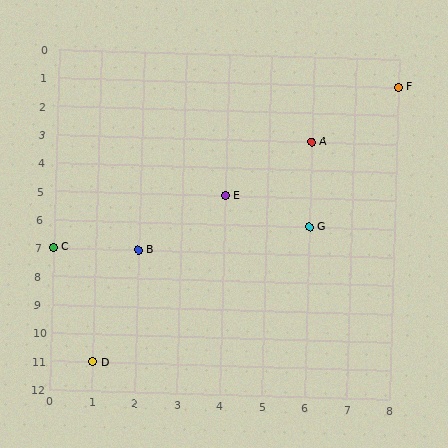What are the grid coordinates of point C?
Point C is at grid coordinates (0, 7).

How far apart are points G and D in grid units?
Points G and D are 5 columns and 5 rows apart (about 7.1 grid units diagonally).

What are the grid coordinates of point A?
Point A is at grid coordinates (6, 3).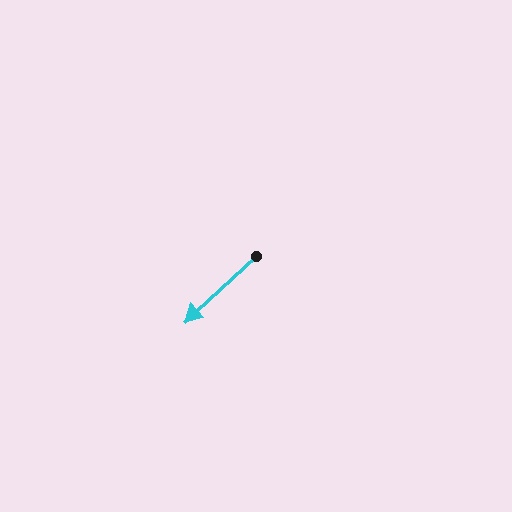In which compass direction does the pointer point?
Southwest.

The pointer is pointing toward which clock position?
Roughly 8 o'clock.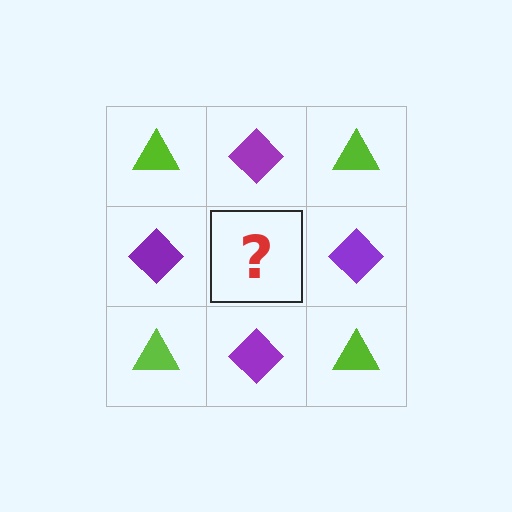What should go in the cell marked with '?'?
The missing cell should contain a lime triangle.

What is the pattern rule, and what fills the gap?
The rule is that it alternates lime triangle and purple diamond in a checkerboard pattern. The gap should be filled with a lime triangle.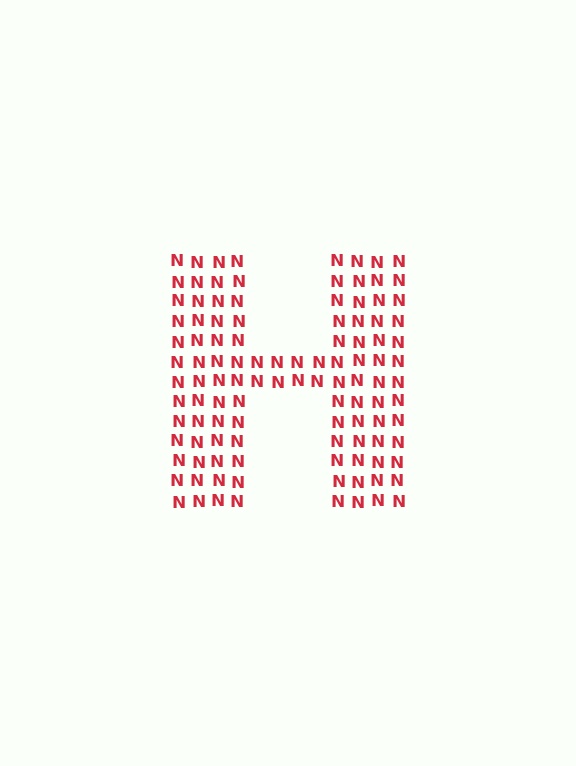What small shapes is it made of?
It is made of small letter N's.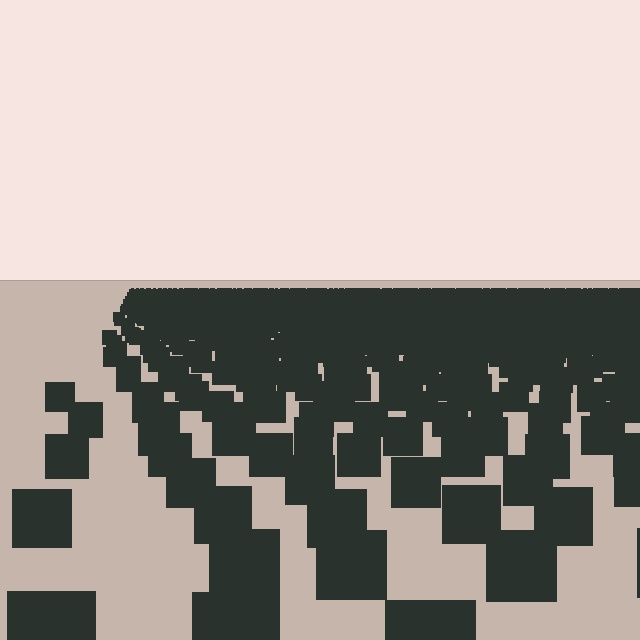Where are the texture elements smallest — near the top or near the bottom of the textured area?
Near the top.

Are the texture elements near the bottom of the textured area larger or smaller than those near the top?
Larger. Near the bottom, elements are closer to the viewer and appear at a bigger on-screen size.